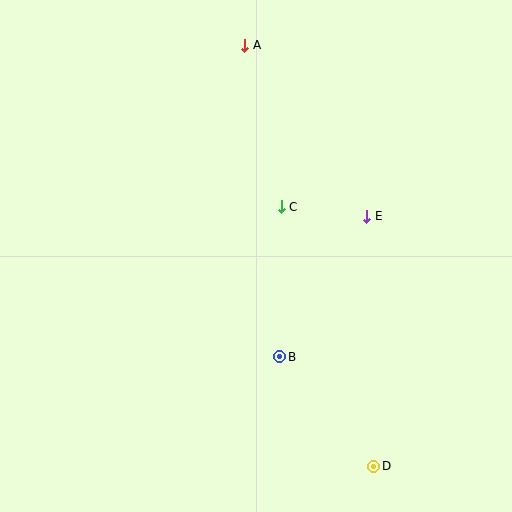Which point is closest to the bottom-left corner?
Point B is closest to the bottom-left corner.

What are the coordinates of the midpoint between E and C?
The midpoint between E and C is at (324, 212).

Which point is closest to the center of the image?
Point C at (281, 207) is closest to the center.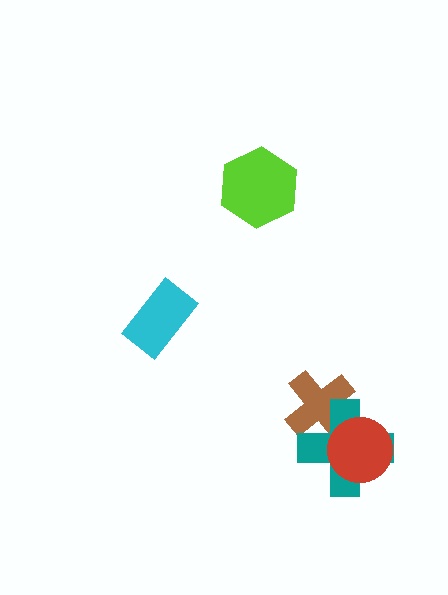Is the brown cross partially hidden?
Yes, it is partially covered by another shape.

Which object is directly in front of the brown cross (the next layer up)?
The teal cross is directly in front of the brown cross.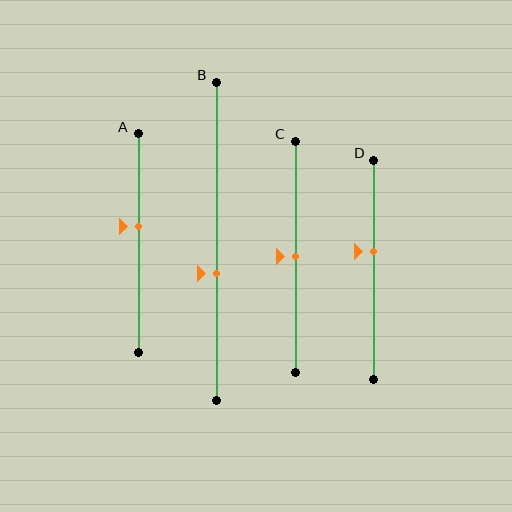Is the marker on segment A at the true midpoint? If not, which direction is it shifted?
No, the marker on segment A is shifted upward by about 7% of the segment length.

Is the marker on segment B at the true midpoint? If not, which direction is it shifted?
No, the marker on segment B is shifted downward by about 10% of the segment length.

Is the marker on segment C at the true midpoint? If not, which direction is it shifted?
Yes, the marker on segment C is at the true midpoint.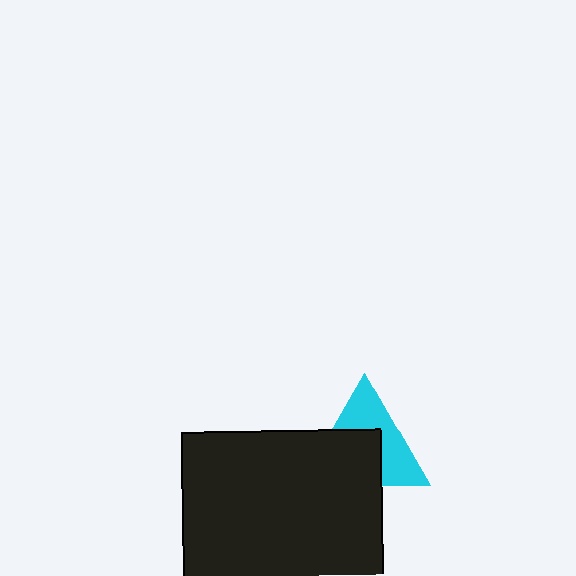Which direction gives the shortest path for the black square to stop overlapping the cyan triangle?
Moving down gives the shortest separation.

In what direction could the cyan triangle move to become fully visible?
The cyan triangle could move up. That would shift it out from behind the black square entirely.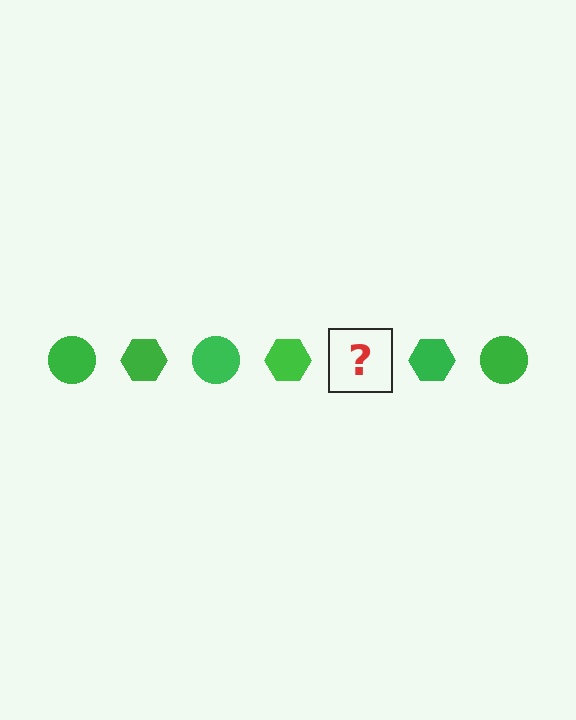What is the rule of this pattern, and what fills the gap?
The rule is that the pattern cycles through circle, hexagon shapes in green. The gap should be filled with a green circle.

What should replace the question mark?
The question mark should be replaced with a green circle.